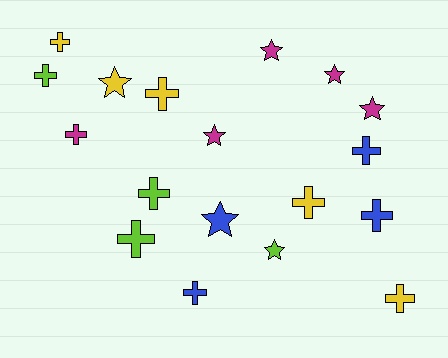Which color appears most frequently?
Yellow, with 5 objects.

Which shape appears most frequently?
Cross, with 11 objects.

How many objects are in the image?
There are 18 objects.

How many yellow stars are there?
There is 1 yellow star.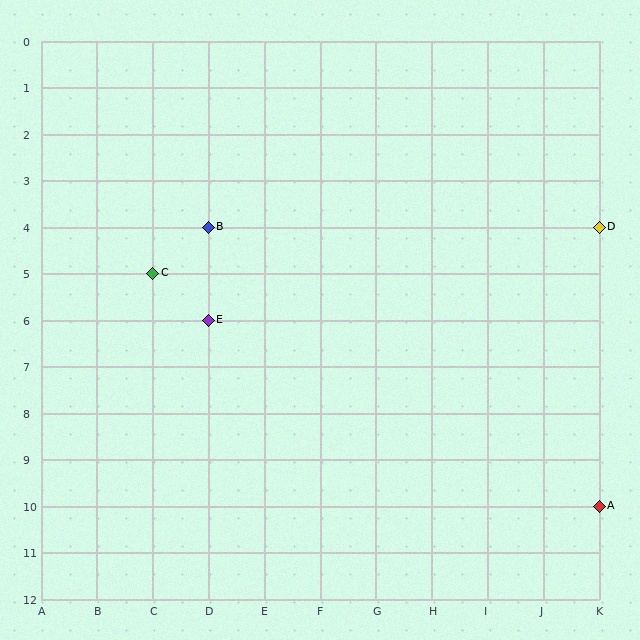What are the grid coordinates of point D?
Point D is at grid coordinates (K, 4).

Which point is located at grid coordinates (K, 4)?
Point D is at (K, 4).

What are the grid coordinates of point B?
Point B is at grid coordinates (D, 4).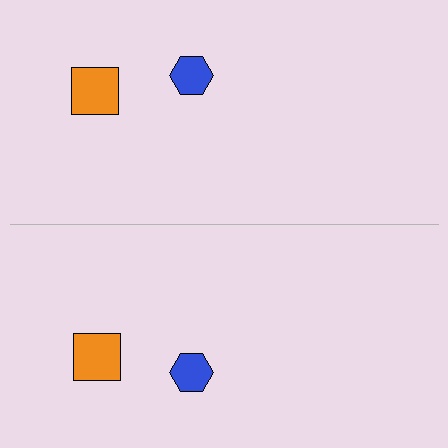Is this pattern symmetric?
Yes, this pattern has bilateral (reflection) symmetry.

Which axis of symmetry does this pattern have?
The pattern has a horizontal axis of symmetry running through the center of the image.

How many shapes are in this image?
There are 4 shapes in this image.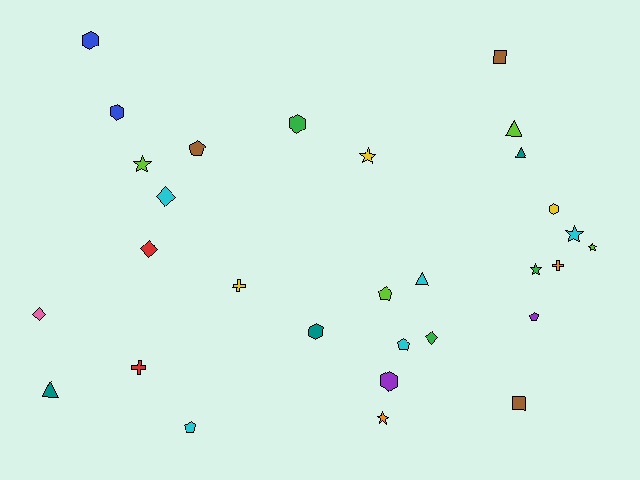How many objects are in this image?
There are 30 objects.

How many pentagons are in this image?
There are 5 pentagons.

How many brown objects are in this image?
There are 3 brown objects.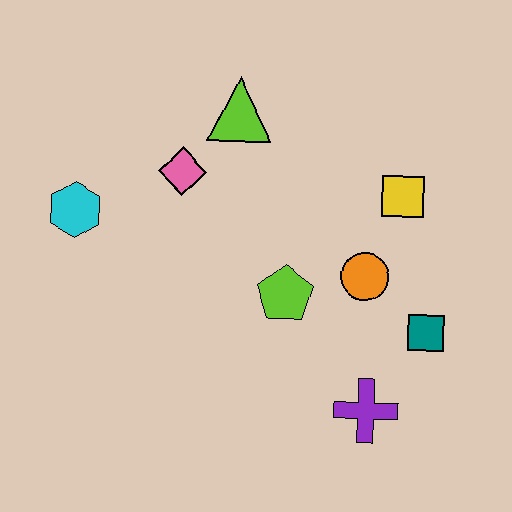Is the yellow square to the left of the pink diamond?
No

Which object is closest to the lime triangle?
The pink diamond is closest to the lime triangle.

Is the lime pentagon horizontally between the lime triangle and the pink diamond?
No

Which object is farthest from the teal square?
The cyan hexagon is farthest from the teal square.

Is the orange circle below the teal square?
No